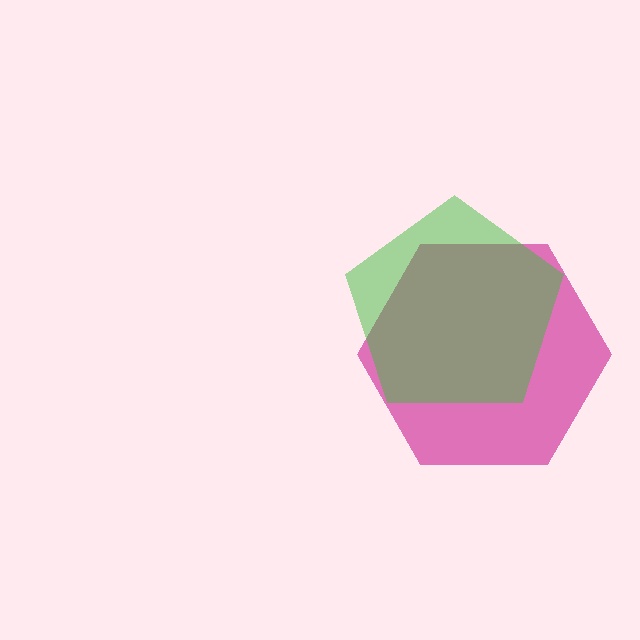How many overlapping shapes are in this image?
There are 2 overlapping shapes in the image.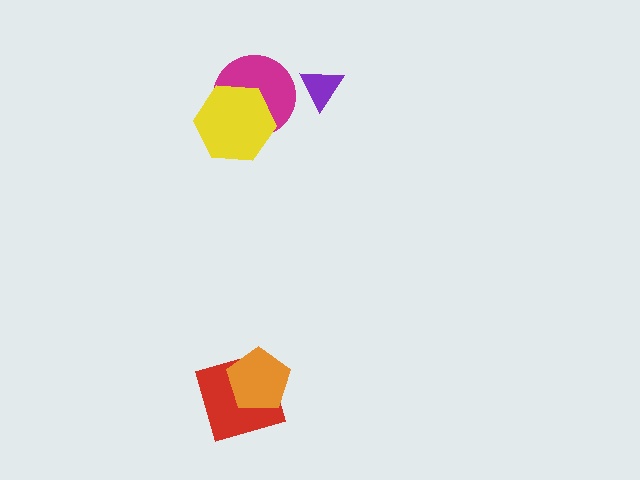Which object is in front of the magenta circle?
The yellow hexagon is in front of the magenta circle.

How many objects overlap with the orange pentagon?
1 object overlaps with the orange pentagon.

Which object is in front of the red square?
The orange pentagon is in front of the red square.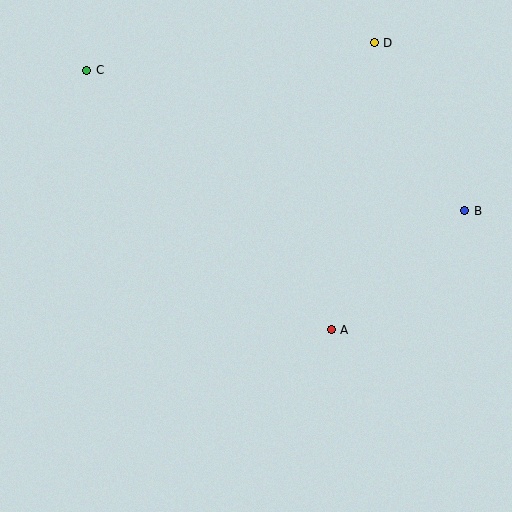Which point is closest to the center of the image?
Point A at (331, 330) is closest to the center.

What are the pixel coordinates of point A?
Point A is at (331, 330).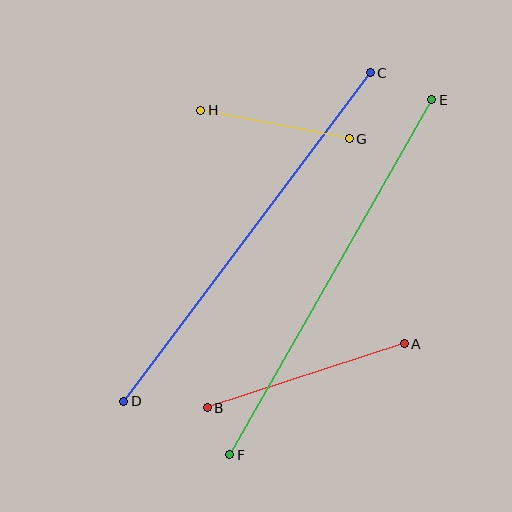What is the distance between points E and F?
The distance is approximately 408 pixels.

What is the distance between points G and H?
The distance is approximately 151 pixels.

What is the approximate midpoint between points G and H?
The midpoint is at approximately (275, 124) pixels.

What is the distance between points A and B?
The distance is approximately 207 pixels.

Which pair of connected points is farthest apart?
Points C and D are farthest apart.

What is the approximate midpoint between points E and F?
The midpoint is at approximately (331, 277) pixels.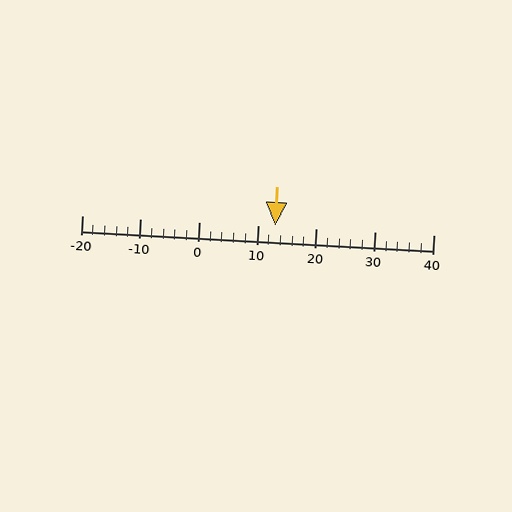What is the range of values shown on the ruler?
The ruler shows values from -20 to 40.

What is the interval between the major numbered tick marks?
The major tick marks are spaced 10 units apart.